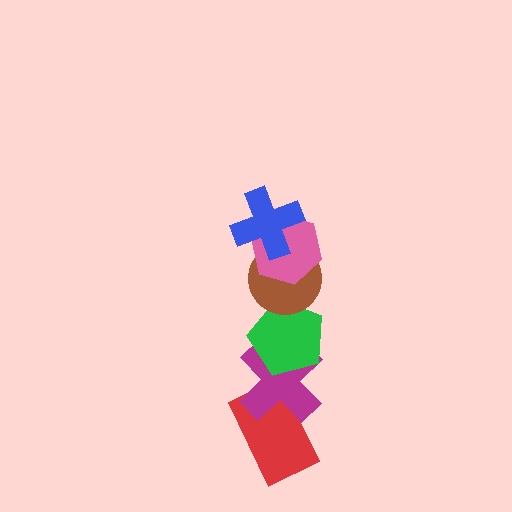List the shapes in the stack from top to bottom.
From top to bottom: the blue cross, the pink hexagon, the brown circle, the green pentagon, the magenta cross, the red rectangle.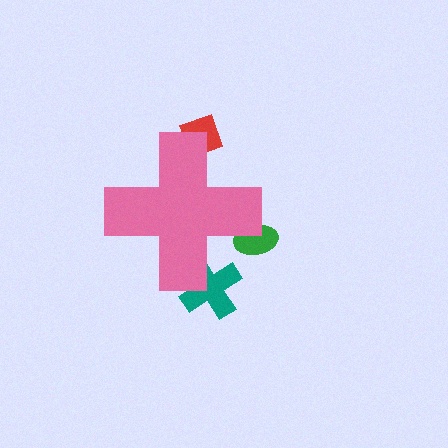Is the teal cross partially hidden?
Yes, the teal cross is partially hidden behind the pink cross.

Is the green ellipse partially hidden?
Yes, the green ellipse is partially hidden behind the pink cross.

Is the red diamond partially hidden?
Yes, the red diamond is partially hidden behind the pink cross.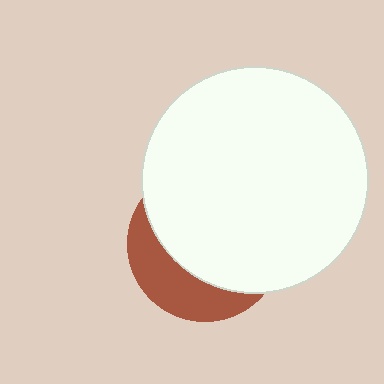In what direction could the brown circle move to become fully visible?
The brown circle could move toward the lower-left. That would shift it out from behind the white circle entirely.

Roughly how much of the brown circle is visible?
A small part of it is visible (roughly 31%).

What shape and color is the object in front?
The object in front is a white circle.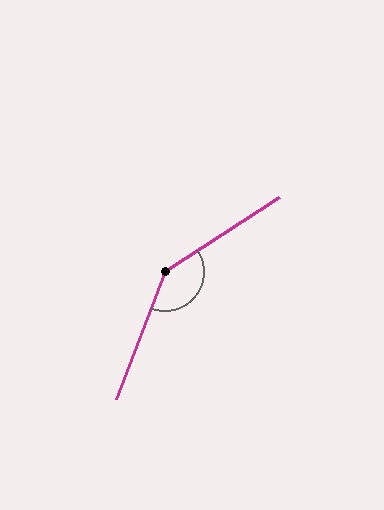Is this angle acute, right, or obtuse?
It is obtuse.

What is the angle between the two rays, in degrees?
Approximately 144 degrees.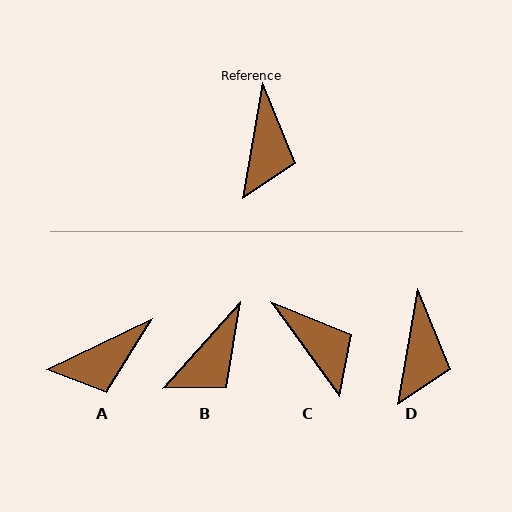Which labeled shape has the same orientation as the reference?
D.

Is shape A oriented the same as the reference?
No, it is off by about 55 degrees.